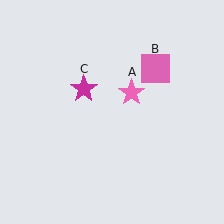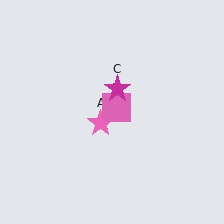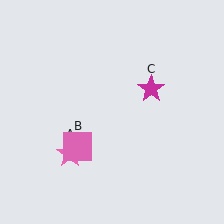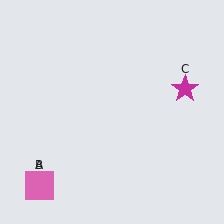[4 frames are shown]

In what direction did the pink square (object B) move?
The pink square (object B) moved down and to the left.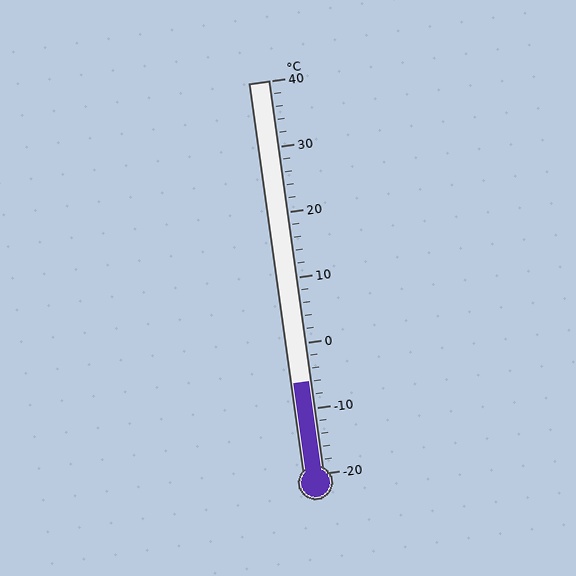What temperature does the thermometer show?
The thermometer shows approximately -6°C.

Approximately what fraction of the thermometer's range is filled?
The thermometer is filled to approximately 25% of its range.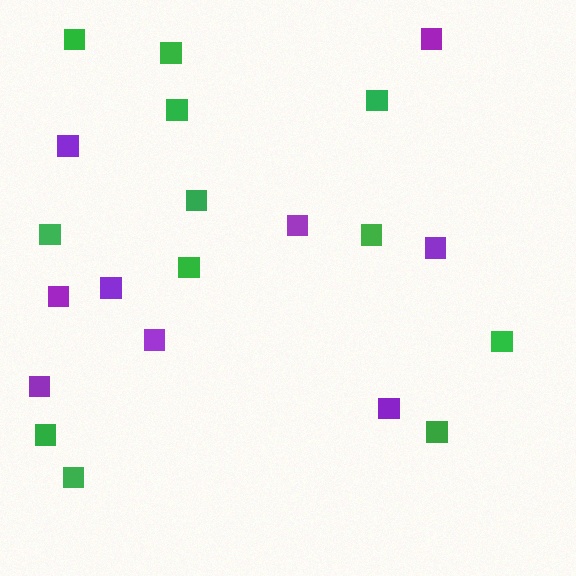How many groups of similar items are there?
There are 2 groups: one group of green squares (12) and one group of purple squares (9).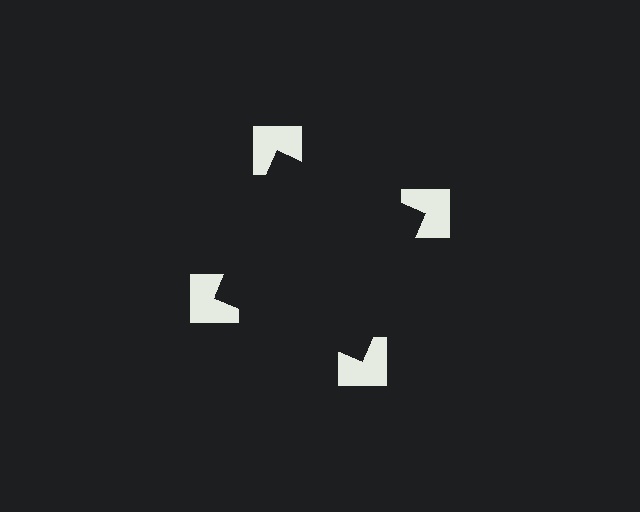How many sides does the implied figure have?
4 sides.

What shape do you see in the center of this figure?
An illusory square — its edges are inferred from the aligned wedge cuts in the notched squares, not physically drawn.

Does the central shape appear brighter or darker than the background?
It typically appears slightly darker than the background, even though no actual brightness change is drawn.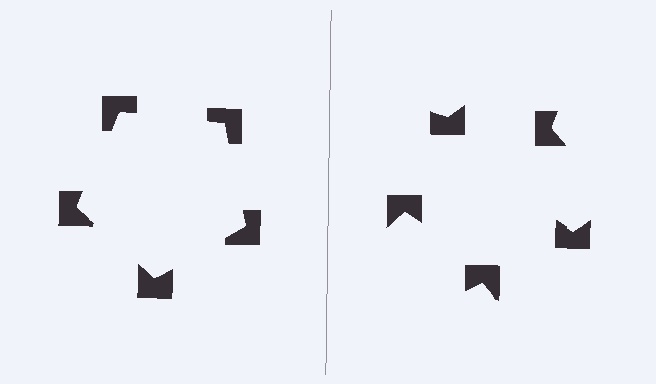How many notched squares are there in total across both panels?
10 — 5 on each side.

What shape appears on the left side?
An illusory pentagon.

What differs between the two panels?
The notched squares are positioned identically on both sides; only the wedge orientations differ. On the left they align to a pentagon; on the right they are misaligned.